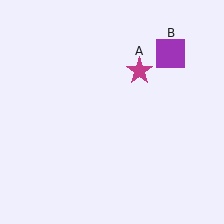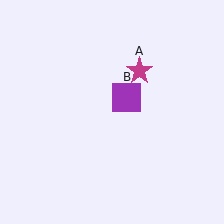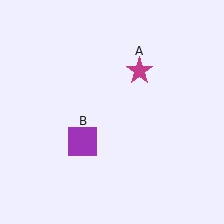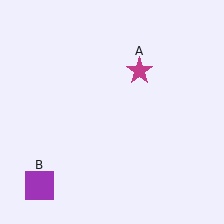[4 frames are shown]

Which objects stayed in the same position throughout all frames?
Magenta star (object A) remained stationary.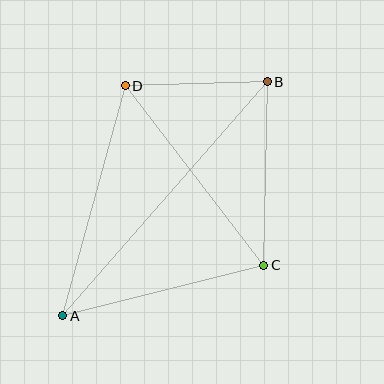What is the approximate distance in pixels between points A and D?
The distance between A and D is approximately 238 pixels.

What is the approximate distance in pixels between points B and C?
The distance between B and C is approximately 183 pixels.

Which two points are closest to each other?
Points B and D are closest to each other.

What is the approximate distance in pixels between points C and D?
The distance between C and D is approximately 227 pixels.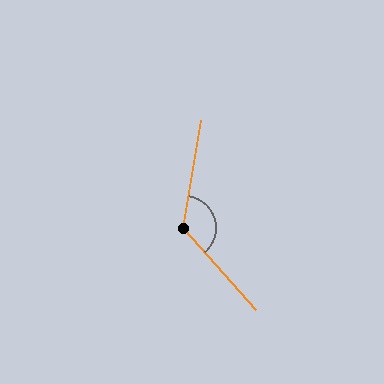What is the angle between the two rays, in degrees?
Approximately 129 degrees.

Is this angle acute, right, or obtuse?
It is obtuse.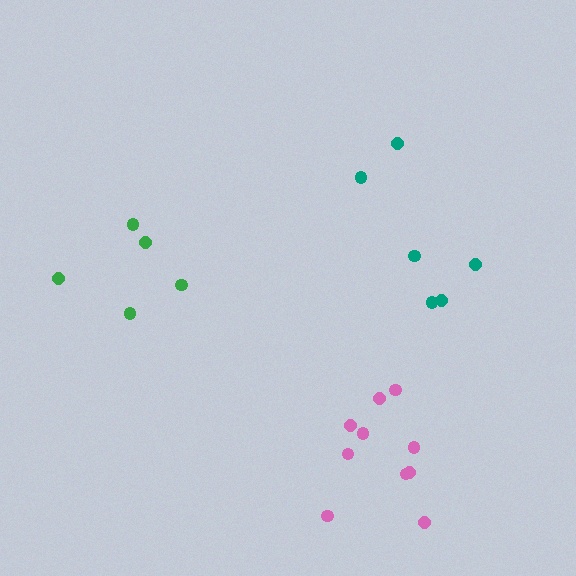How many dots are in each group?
Group 1: 6 dots, Group 2: 5 dots, Group 3: 10 dots (21 total).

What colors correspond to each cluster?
The clusters are colored: teal, green, pink.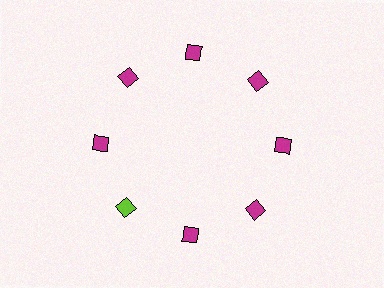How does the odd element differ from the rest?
It has a different color: lime instead of magenta.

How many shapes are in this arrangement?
There are 8 shapes arranged in a ring pattern.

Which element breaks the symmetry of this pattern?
The lime diamond at roughly the 8 o'clock position breaks the symmetry. All other shapes are magenta diamonds.